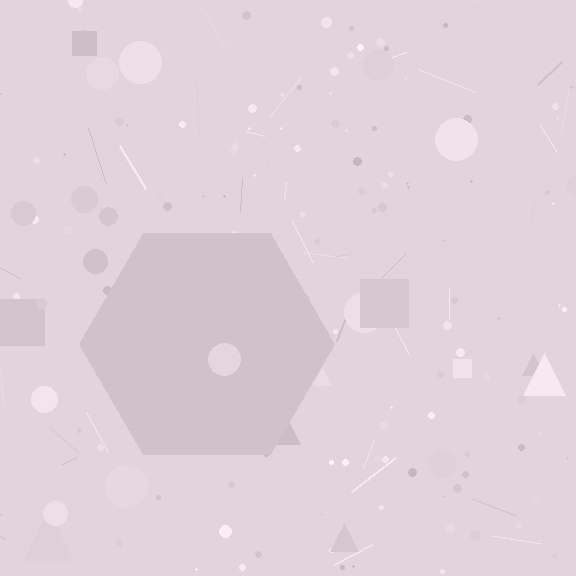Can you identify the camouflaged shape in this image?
The camouflaged shape is a hexagon.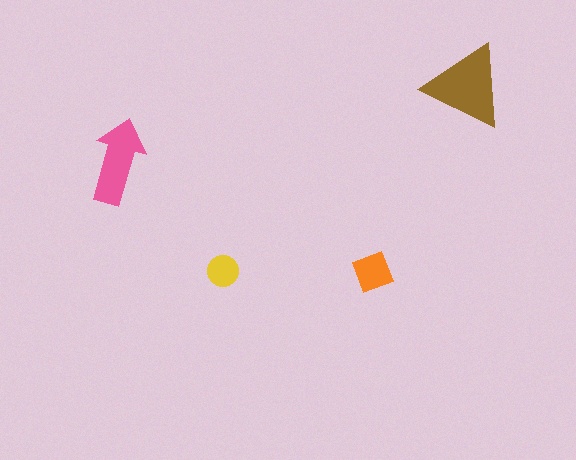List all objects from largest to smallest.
The brown triangle, the pink arrow, the orange diamond, the yellow circle.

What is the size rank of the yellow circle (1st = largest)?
4th.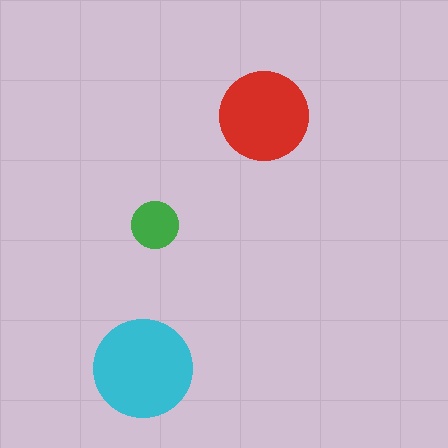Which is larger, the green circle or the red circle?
The red one.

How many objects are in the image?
There are 3 objects in the image.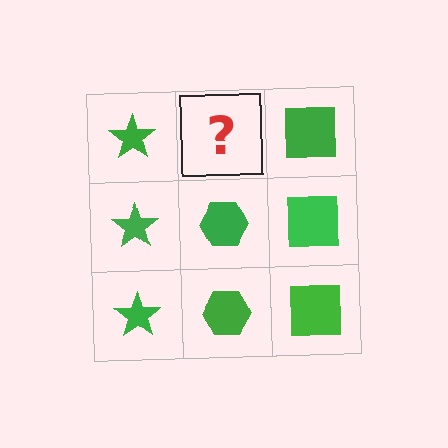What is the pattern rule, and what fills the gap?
The rule is that each column has a consistent shape. The gap should be filled with a green hexagon.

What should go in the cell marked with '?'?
The missing cell should contain a green hexagon.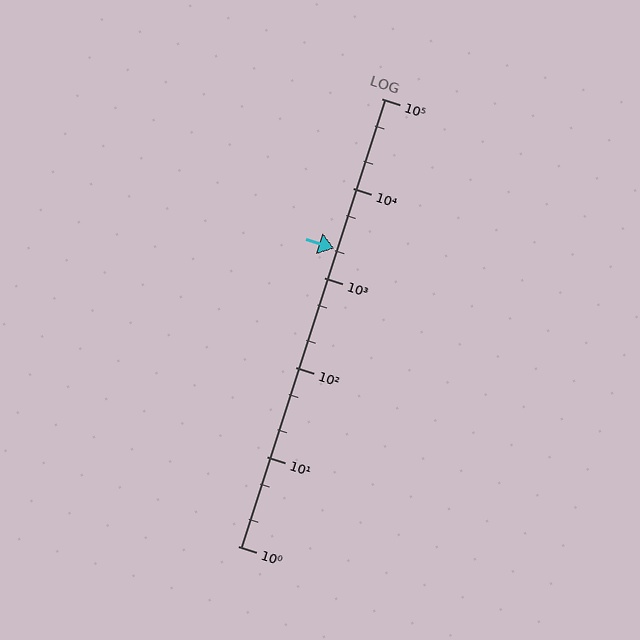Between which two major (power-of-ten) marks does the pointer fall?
The pointer is between 1000 and 10000.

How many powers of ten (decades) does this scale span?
The scale spans 5 decades, from 1 to 100000.